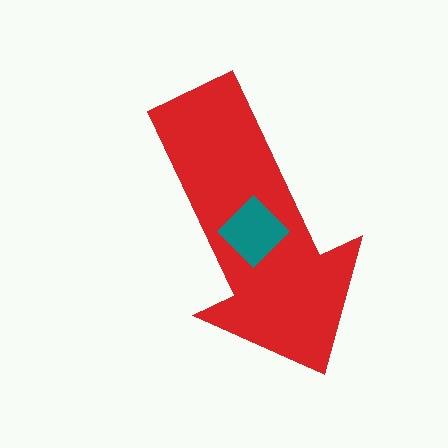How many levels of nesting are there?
2.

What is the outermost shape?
The red arrow.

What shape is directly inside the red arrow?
The teal diamond.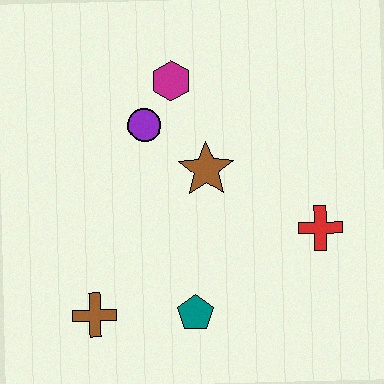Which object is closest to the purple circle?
The magenta hexagon is closest to the purple circle.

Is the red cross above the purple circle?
No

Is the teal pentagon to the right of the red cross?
No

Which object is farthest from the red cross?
The brown cross is farthest from the red cross.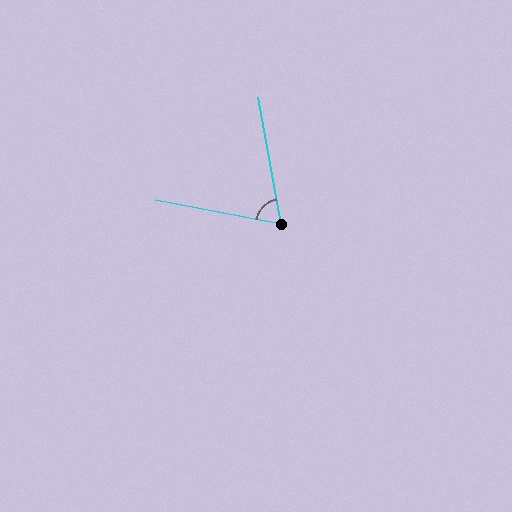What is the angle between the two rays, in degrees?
Approximately 69 degrees.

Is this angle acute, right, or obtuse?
It is acute.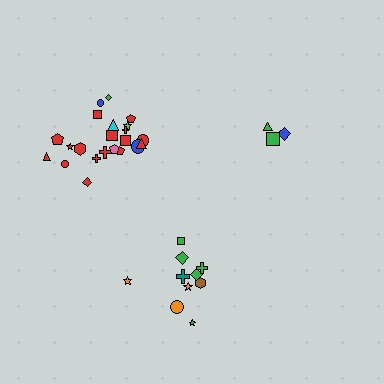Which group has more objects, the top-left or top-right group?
The top-left group.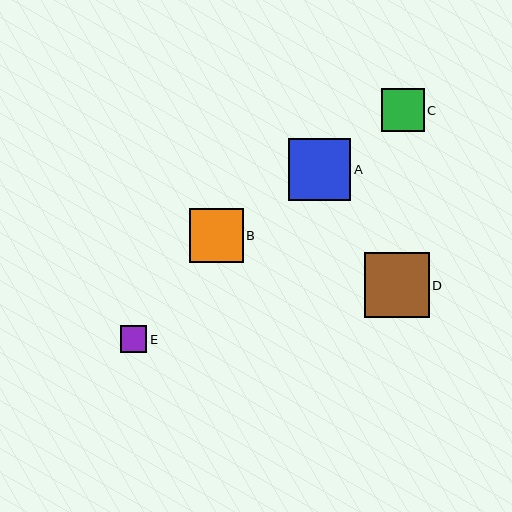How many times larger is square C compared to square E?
Square C is approximately 1.6 times the size of square E.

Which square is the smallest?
Square E is the smallest with a size of approximately 26 pixels.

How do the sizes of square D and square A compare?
Square D and square A are approximately the same size.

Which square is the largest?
Square D is the largest with a size of approximately 65 pixels.